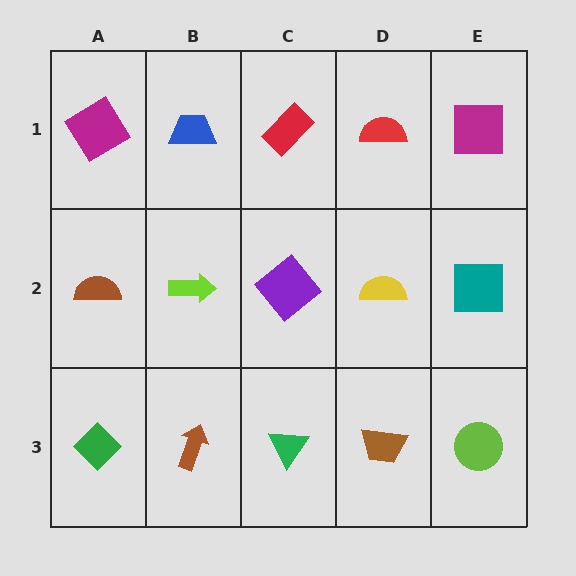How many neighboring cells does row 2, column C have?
4.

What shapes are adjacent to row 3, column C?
A purple diamond (row 2, column C), a brown arrow (row 3, column B), a brown trapezoid (row 3, column D).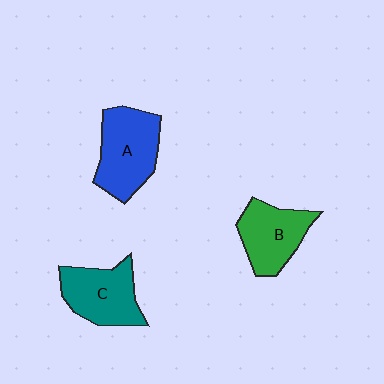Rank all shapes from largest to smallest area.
From largest to smallest: A (blue), C (teal), B (green).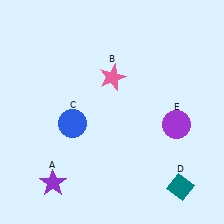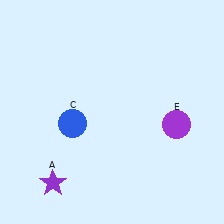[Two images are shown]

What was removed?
The teal diamond (D), the pink star (B) were removed in Image 2.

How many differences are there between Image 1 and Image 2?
There are 2 differences between the two images.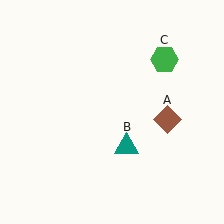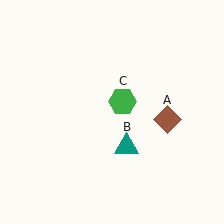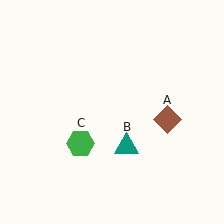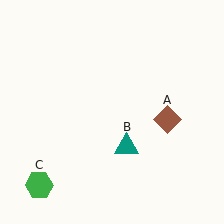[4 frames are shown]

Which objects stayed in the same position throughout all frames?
Brown diamond (object A) and teal triangle (object B) remained stationary.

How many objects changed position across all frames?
1 object changed position: green hexagon (object C).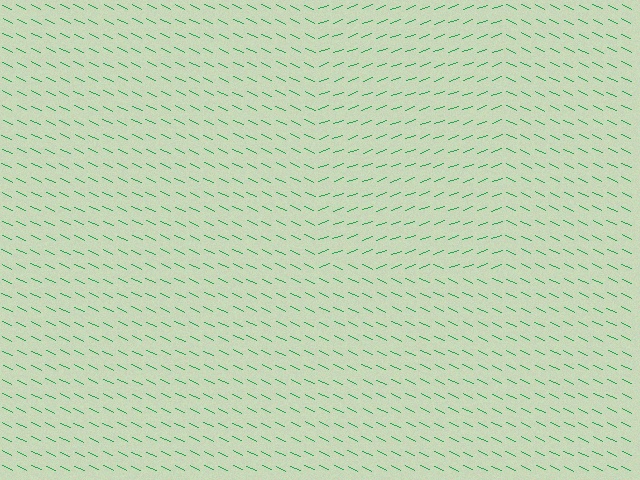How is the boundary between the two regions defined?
The boundary is defined purely by a change in line orientation (approximately 45 degrees difference). All lines are the same color and thickness.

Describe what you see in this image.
The image is filled with small green line segments. A rectangle region in the image has lines oriented differently from the surrounding lines, creating a visible texture boundary.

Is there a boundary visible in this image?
Yes, there is a texture boundary formed by a change in line orientation.